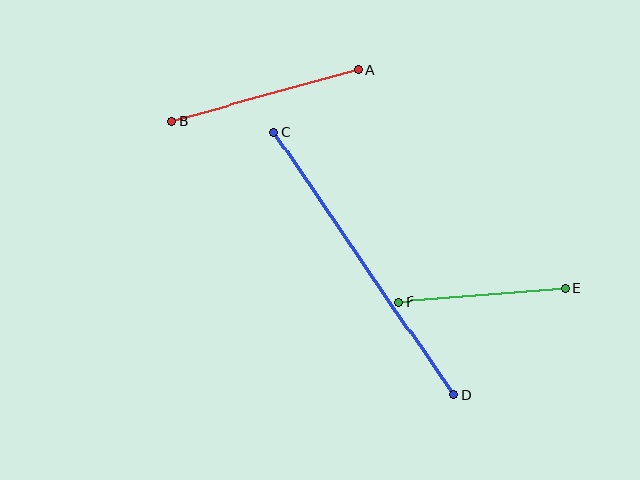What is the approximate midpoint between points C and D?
The midpoint is at approximately (364, 264) pixels.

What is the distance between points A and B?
The distance is approximately 193 pixels.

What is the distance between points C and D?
The distance is approximately 318 pixels.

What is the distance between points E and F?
The distance is approximately 167 pixels.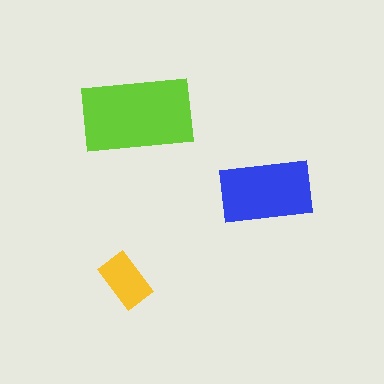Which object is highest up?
The lime rectangle is topmost.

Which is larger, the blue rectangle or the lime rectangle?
The lime one.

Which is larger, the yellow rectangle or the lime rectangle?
The lime one.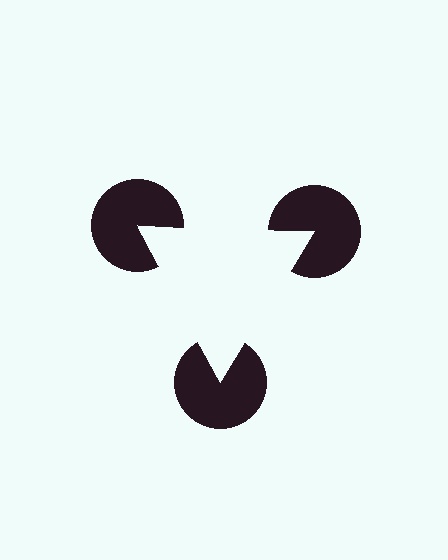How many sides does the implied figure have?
3 sides.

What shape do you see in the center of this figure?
An illusory triangle — its edges are inferred from the aligned wedge cuts in the pac-man discs, not physically drawn.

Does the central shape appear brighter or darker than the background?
It typically appears slightly brighter than the background, even though no actual brightness change is drawn.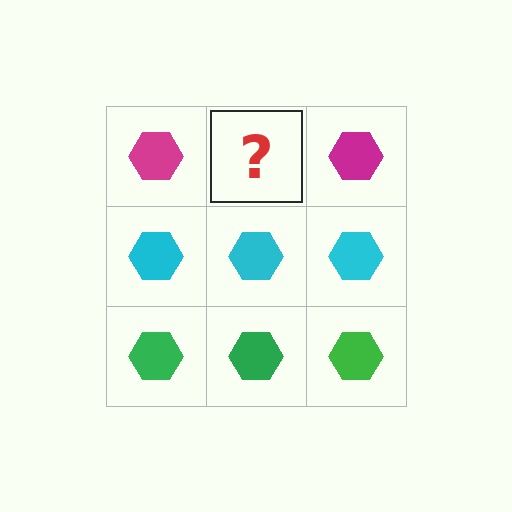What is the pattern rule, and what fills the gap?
The rule is that each row has a consistent color. The gap should be filled with a magenta hexagon.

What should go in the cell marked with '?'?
The missing cell should contain a magenta hexagon.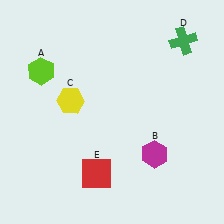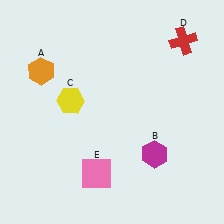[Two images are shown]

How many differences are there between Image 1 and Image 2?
There are 3 differences between the two images.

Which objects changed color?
A changed from lime to orange. D changed from green to red. E changed from red to pink.